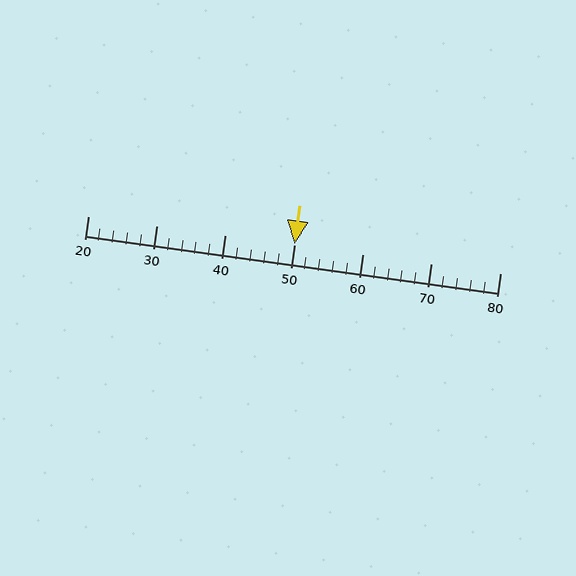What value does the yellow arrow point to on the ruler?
The yellow arrow points to approximately 50.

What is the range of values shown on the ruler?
The ruler shows values from 20 to 80.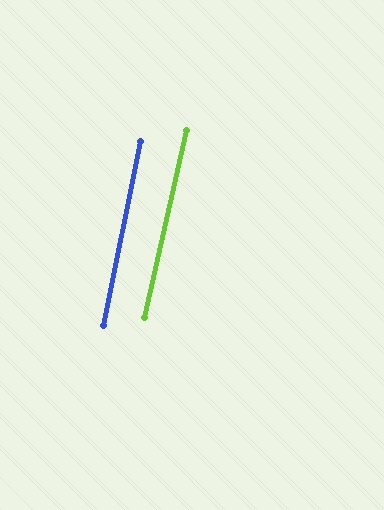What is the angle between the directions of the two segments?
Approximately 1 degree.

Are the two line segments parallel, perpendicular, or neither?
Parallel — their directions differ by only 1.3°.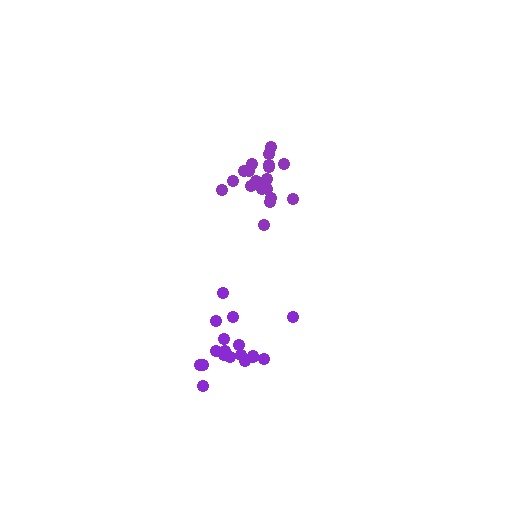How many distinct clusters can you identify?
There are 2 distinct clusters.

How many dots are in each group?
Group 1: 18 dots, Group 2: 19 dots (37 total).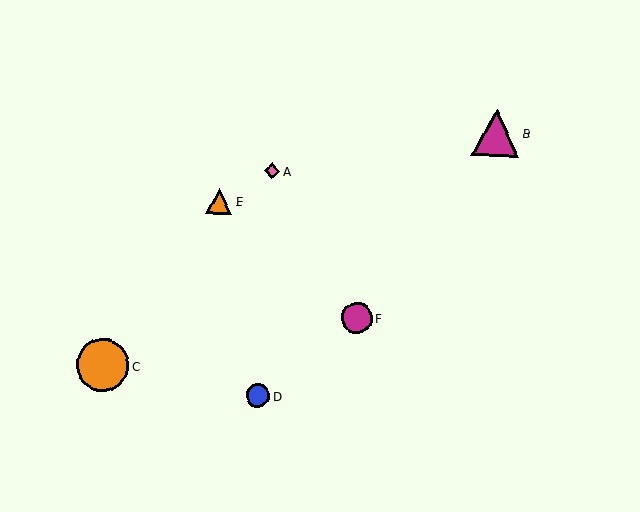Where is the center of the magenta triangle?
The center of the magenta triangle is at (496, 133).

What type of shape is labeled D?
Shape D is a blue circle.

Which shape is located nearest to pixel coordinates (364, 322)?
The magenta circle (labeled F) at (357, 318) is nearest to that location.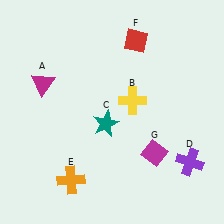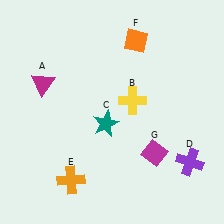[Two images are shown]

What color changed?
The diamond (F) changed from red in Image 1 to orange in Image 2.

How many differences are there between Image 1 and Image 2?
There is 1 difference between the two images.